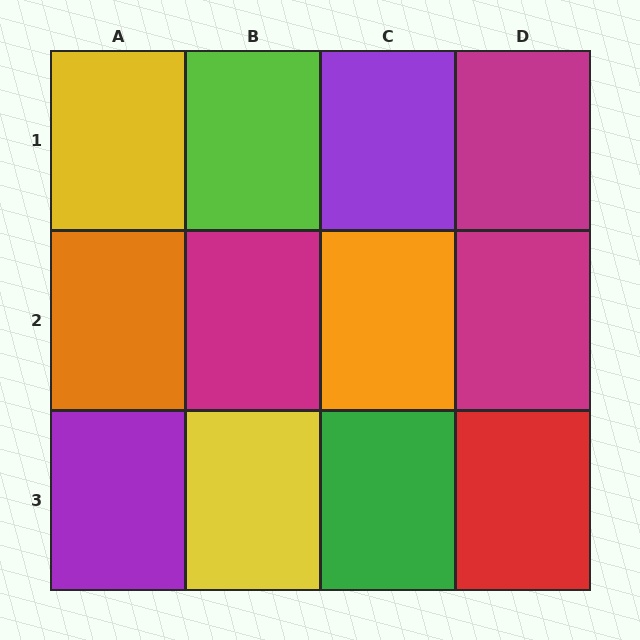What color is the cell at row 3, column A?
Purple.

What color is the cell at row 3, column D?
Red.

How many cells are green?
1 cell is green.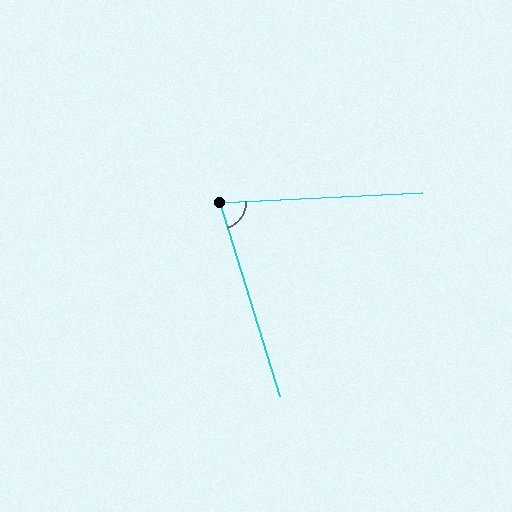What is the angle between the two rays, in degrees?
Approximately 76 degrees.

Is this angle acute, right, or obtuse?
It is acute.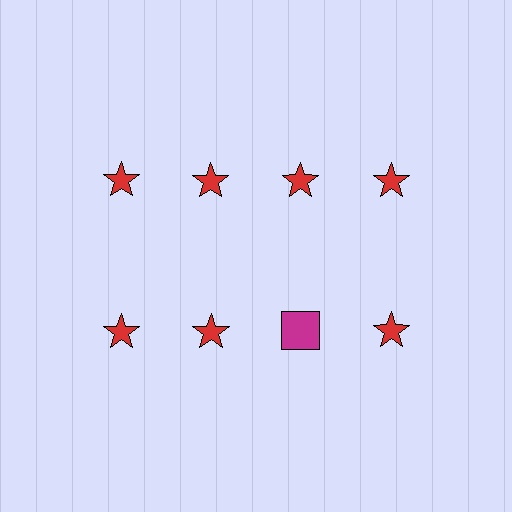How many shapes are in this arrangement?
There are 8 shapes arranged in a grid pattern.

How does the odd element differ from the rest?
It differs in both color (magenta instead of red) and shape (square instead of star).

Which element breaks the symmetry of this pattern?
The magenta square in the second row, center column breaks the symmetry. All other shapes are red stars.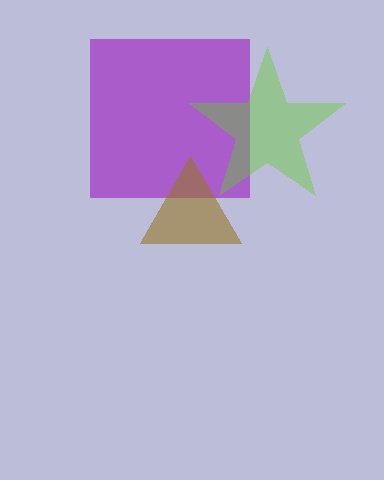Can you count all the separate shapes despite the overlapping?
Yes, there are 3 separate shapes.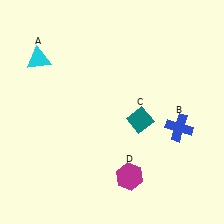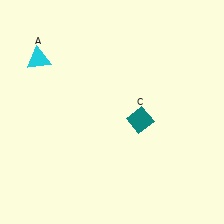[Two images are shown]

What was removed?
The magenta hexagon (D), the blue cross (B) were removed in Image 2.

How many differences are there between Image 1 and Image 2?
There are 2 differences between the two images.